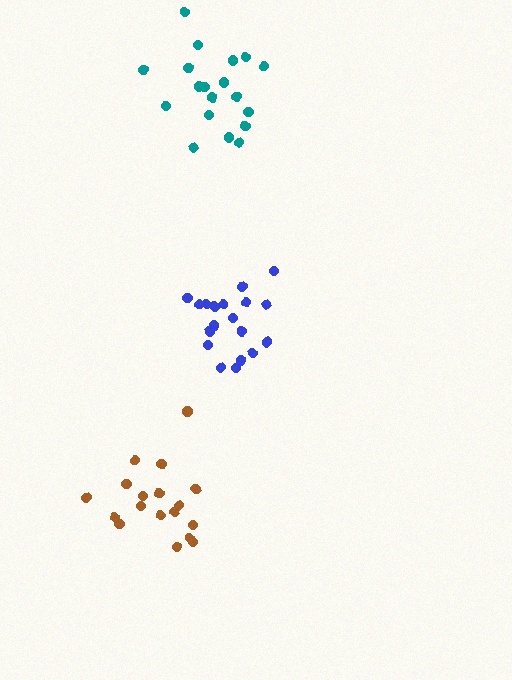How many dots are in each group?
Group 1: 19 dots, Group 2: 18 dots, Group 3: 19 dots (56 total).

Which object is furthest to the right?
The teal cluster is rightmost.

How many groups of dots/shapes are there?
There are 3 groups.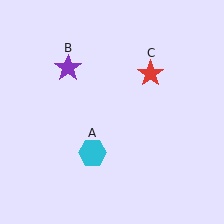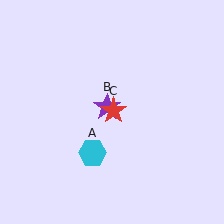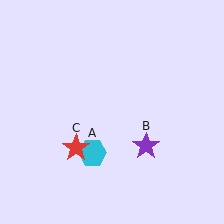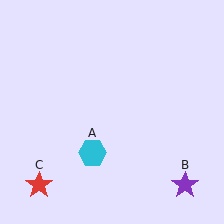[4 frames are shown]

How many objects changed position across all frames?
2 objects changed position: purple star (object B), red star (object C).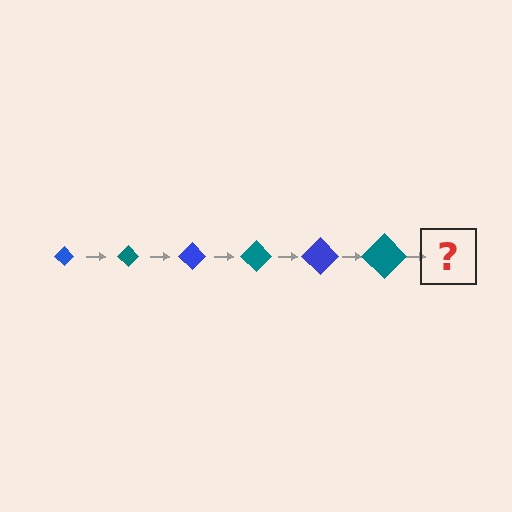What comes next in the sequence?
The next element should be a blue diamond, larger than the previous one.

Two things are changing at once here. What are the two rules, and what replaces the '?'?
The two rules are that the diamond grows larger each step and the color cycles through blue and teal. The '?' should be a blue diamond, larger than the previous one.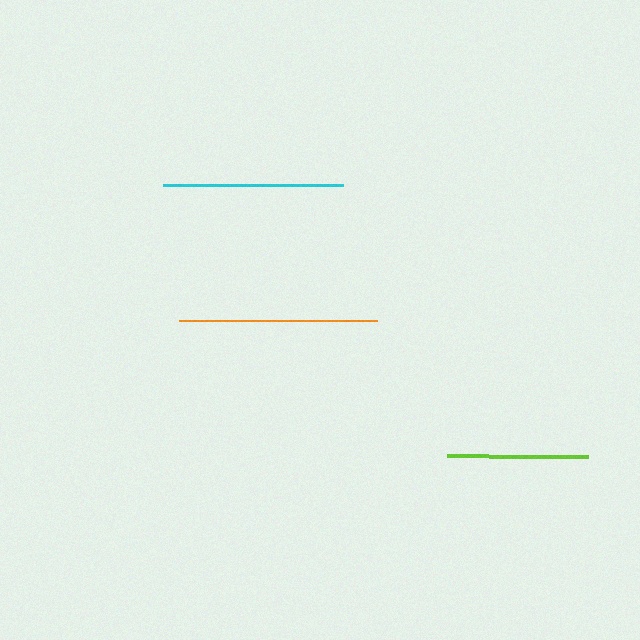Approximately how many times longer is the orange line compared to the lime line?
The orange line is approximately 1.4 times the length of the lime line.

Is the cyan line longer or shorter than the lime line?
The cyan line is longer than the lime line.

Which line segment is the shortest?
The lime line is the shortest at approximately 140 pixels.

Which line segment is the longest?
The orange line is the longest at approximately 198 pixels.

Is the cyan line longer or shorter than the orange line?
The orange line is longer than the cyan line.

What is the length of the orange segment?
The orange segment is approximately 198 pixels long.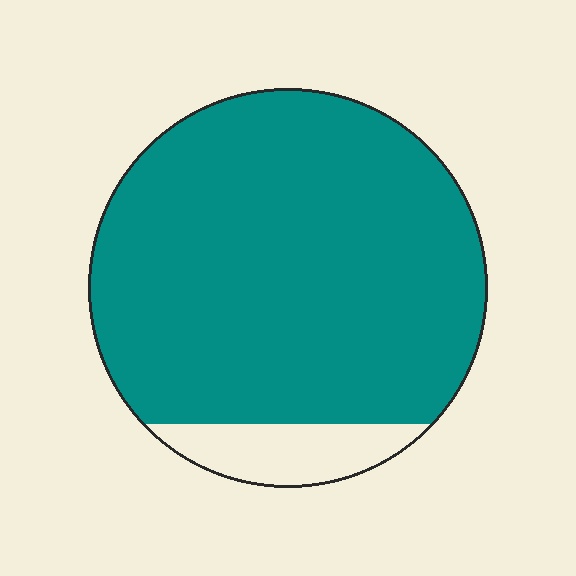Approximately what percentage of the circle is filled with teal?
Approximately 90%.